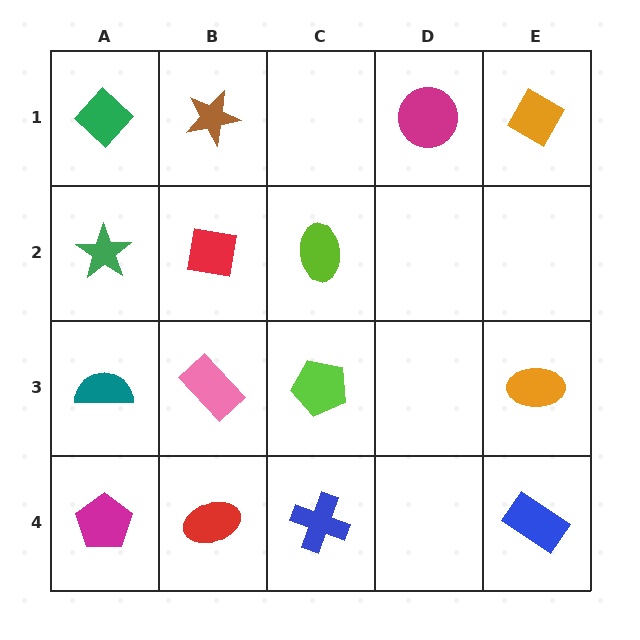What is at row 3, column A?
A teal semicircle.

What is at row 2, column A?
A green star.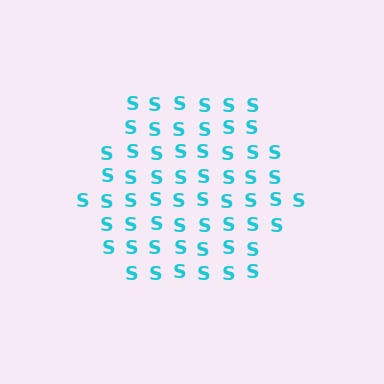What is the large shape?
The large shape is a hexagon.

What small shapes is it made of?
It is made of small letter S's.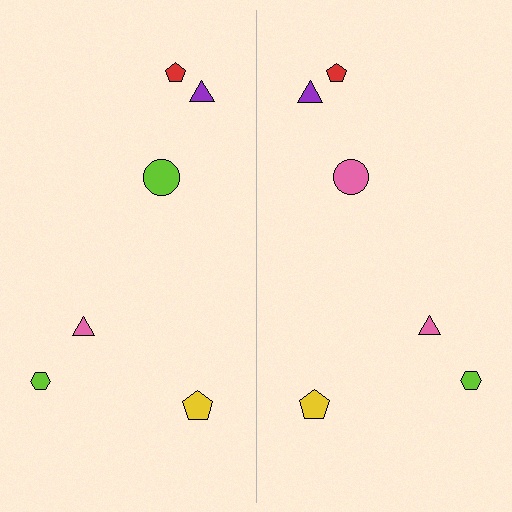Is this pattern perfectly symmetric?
No, the pattern is not perfectly symmetric. The pink circle on the right side breaks the symmetry — its mirror counterpart is lime.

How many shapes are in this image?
There are 12 shapes in this image.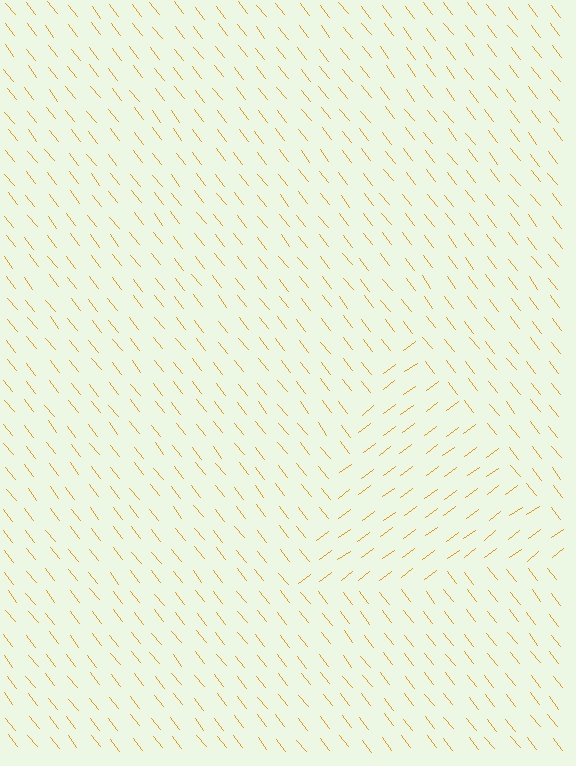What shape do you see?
I see a triangle.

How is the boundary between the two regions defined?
The boundary is defined purely by a change in line orientation (approximately 88 degrees difference). All lines are the same color and thickness.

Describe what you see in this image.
The image is filled with small orange line segments. A triangle region in the image has lines oriented differently from the surrounding lines, creating a visible texture boundary.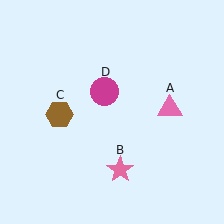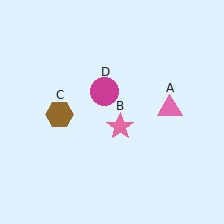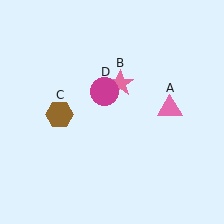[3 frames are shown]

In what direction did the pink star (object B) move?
The pink star (object B) moved up.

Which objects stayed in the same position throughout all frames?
Pink triangle (object A) and brown hexagon (object C) and magenta circle (object D) remained stationary.